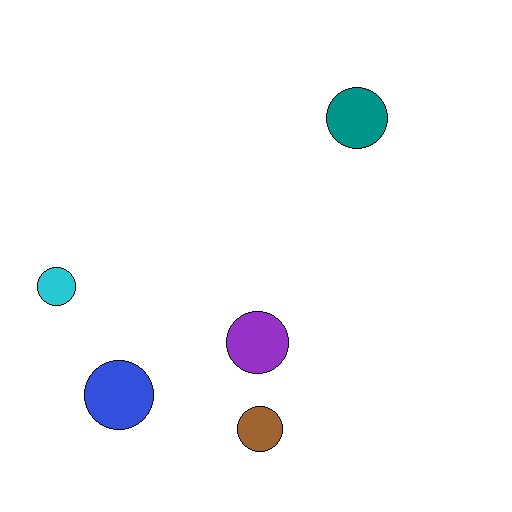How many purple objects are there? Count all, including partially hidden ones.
There is 1 purple object.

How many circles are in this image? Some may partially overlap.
There are 5 circles.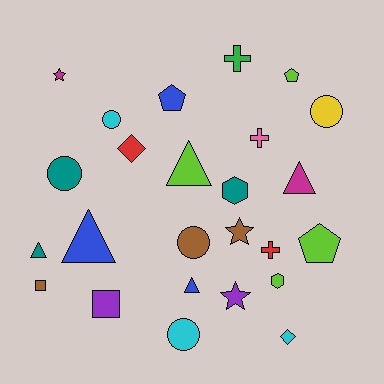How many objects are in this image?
There are 25 objects.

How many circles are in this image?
There are 5 circles.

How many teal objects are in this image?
There are 3 teal objects.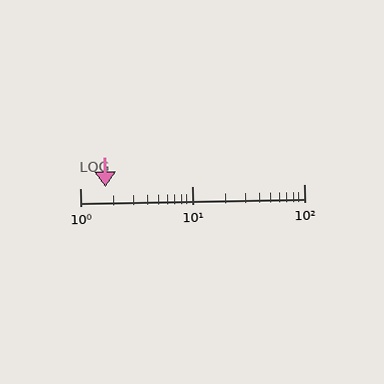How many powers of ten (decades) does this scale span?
The scale spans 2 decades, from 1 to 100.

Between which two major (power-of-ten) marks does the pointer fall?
The pointer is between 1 and 10.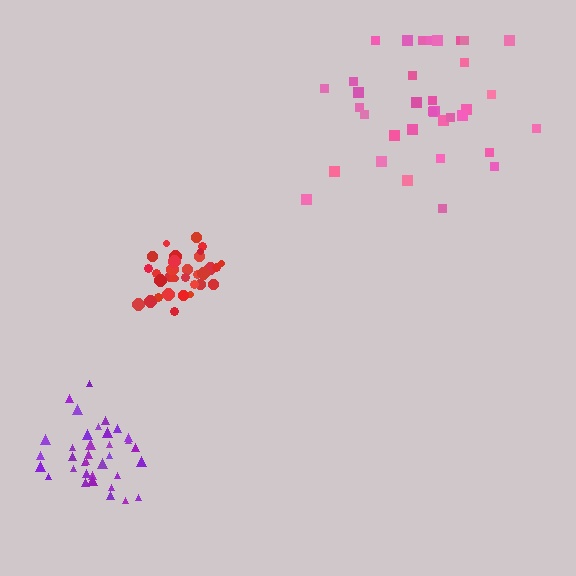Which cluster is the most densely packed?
Red.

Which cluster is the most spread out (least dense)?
Pink.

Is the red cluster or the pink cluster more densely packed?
Red.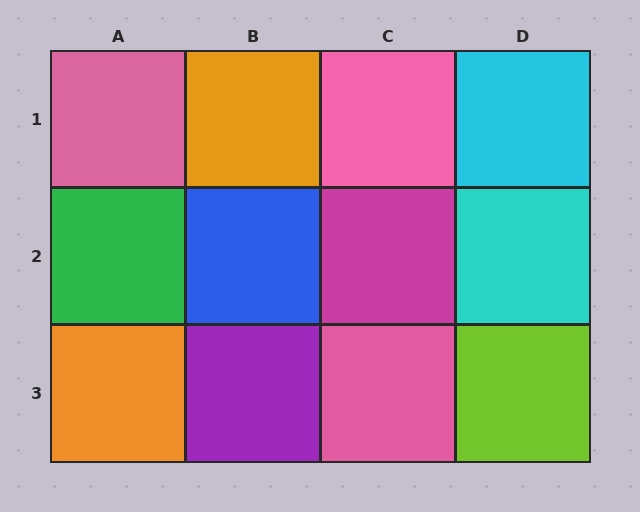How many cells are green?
1 cell is green.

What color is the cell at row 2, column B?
Blue.